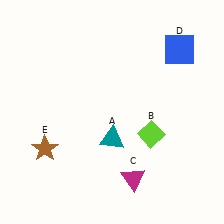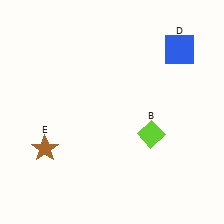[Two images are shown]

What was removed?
The magenta triangle (C), the teal triangle (A) were removed in Image 2.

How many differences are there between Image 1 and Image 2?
There are 2 differences between the two images.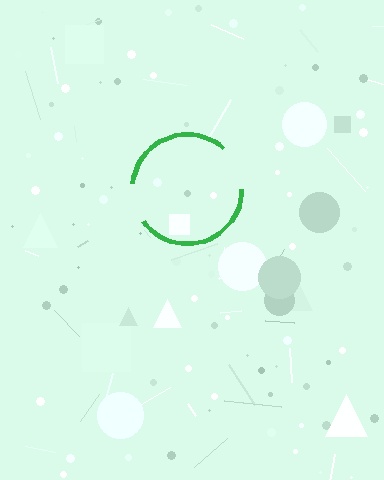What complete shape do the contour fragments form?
The contour fragments form a circle.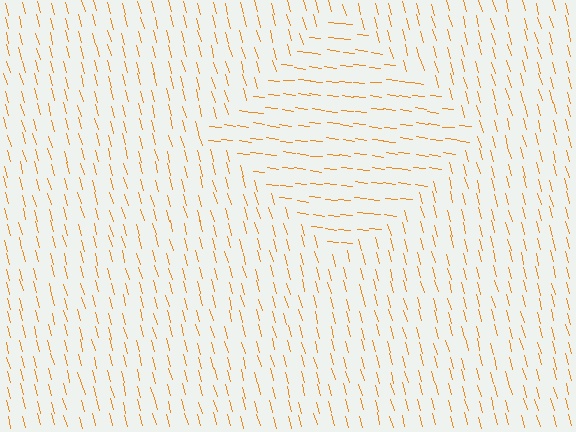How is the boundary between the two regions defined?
The boundary is defined purely by a change in line orientation (approximately 68 degrees difference). All lines are the same color and thickness.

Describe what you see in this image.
The image is filled with small orange line segments. A diamond region in the image has lines oriented differently from the surrounding lines, creating a visible texture boundary.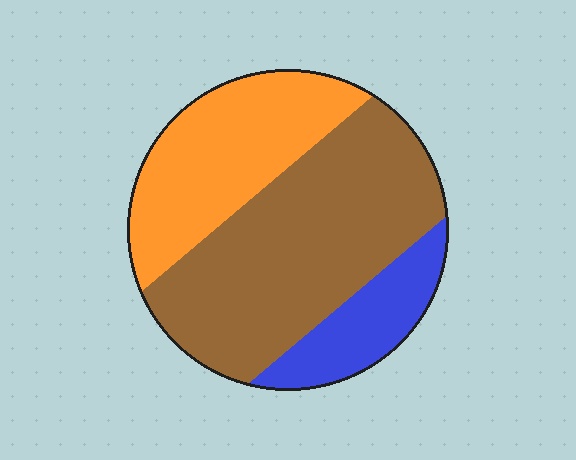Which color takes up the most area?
Brown, at roughly 55%.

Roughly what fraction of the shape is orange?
Orange takes up between a quarter and a half of the shape.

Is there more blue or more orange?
Orange.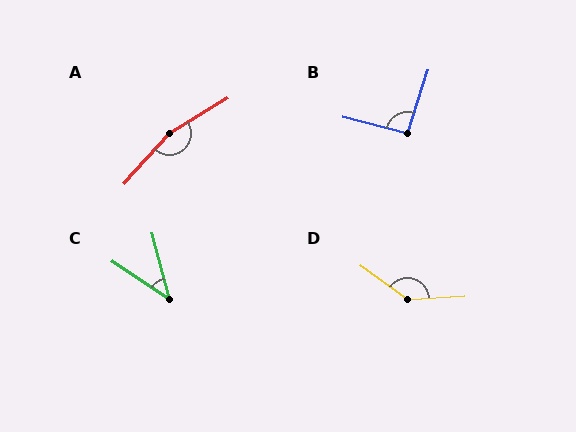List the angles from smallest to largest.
C (42°), B (93°), D (140°), A (163°).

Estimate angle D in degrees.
Approximately 140 degrees.